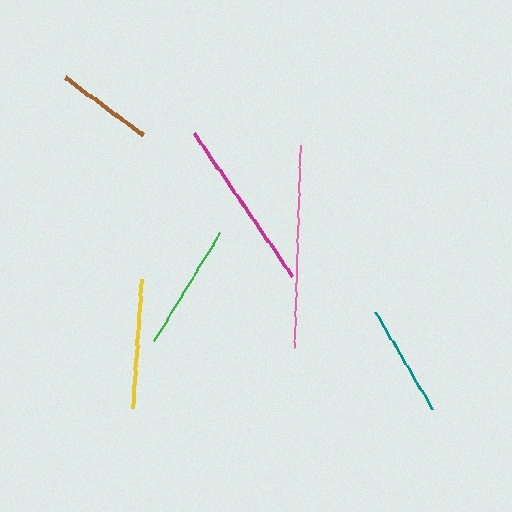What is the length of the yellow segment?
The yellow segment is approximately 130 pixels long.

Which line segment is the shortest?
The brown line is the shortest at approximately 98 pixels.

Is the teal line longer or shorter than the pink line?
The pink line is longer than the teal line.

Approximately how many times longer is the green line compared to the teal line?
The green line is approximately 1.1 times the length of the teal line.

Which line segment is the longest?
The pink line is the longest at approximately 202 pixels.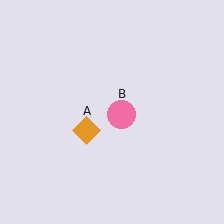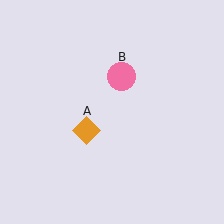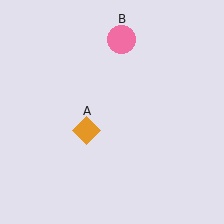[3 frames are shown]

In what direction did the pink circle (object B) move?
The pink circle (object B) moved up.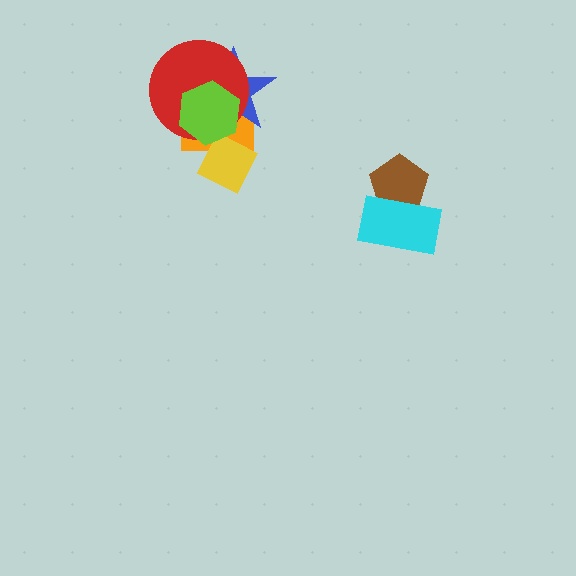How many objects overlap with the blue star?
3 objects overlap with the blue star.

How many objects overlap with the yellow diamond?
2 objects overlap with the yellow diamond.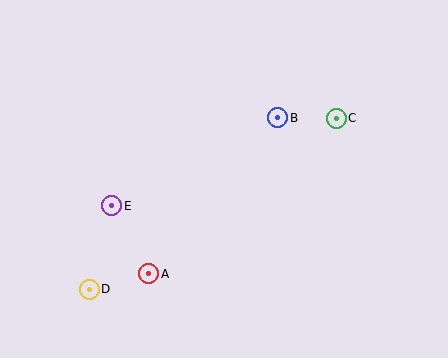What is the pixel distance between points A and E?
The distance between A and E is 78 pixels.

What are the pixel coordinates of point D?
Point D is at (89, 289).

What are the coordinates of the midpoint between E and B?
The midpoint between E and B is at (195, 162).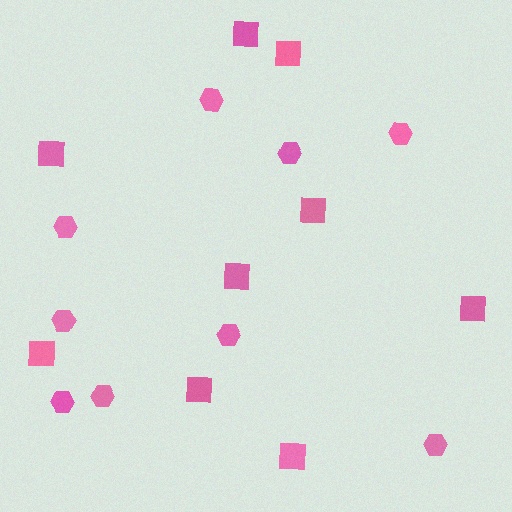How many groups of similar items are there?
There are 2 groups: one group of hexagons (9) and one group of squares (9).